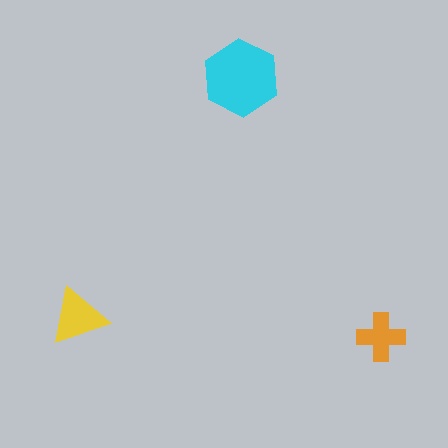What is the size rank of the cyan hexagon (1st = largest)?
1st.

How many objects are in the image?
There are 3 objects in the image.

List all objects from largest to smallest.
The cyan hexagon, the yellow triangle, the orange cross.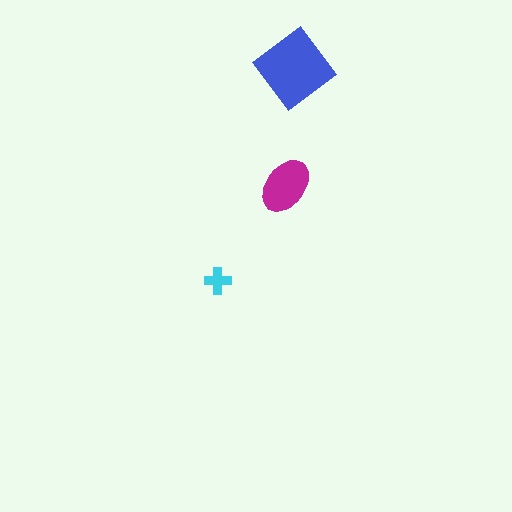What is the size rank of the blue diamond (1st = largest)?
1st.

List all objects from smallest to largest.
The cyan cross, the magenta ellipse, the blue diamond.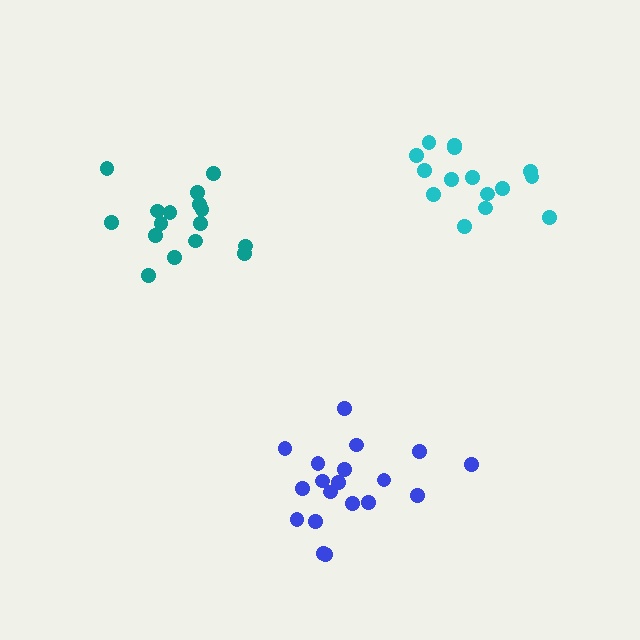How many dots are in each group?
Group 1: 16 dots, Group 2: 15 dots, Group 3: 19 dots (50 total).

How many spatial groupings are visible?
There are 3 spatial groupings.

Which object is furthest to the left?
The teal cluster is leftmost.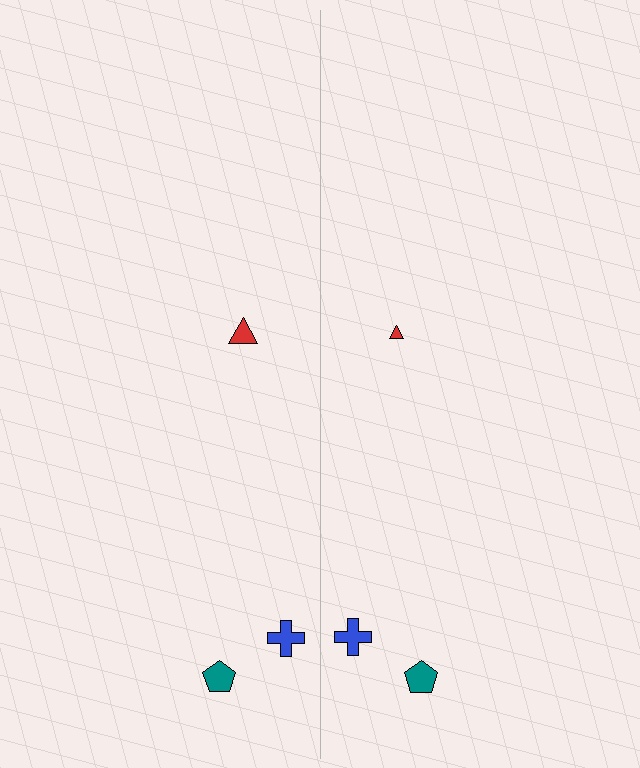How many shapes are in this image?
There are 6 shapes in this image.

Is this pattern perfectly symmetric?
No, the pattern is not perfectly symmetric. The red triangle on the right side has a different size than its mirror counterpart.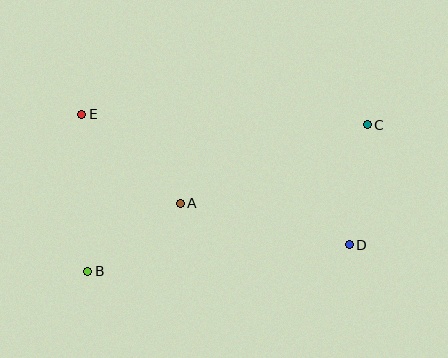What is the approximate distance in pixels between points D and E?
The distance between D and E is approximately 298 pixels.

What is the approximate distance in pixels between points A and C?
The distance between A and C is approximately 203 pixels.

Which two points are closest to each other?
Points A and B are closest to each other.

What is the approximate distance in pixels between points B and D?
The distance between B and D is approximately 263 pixels.